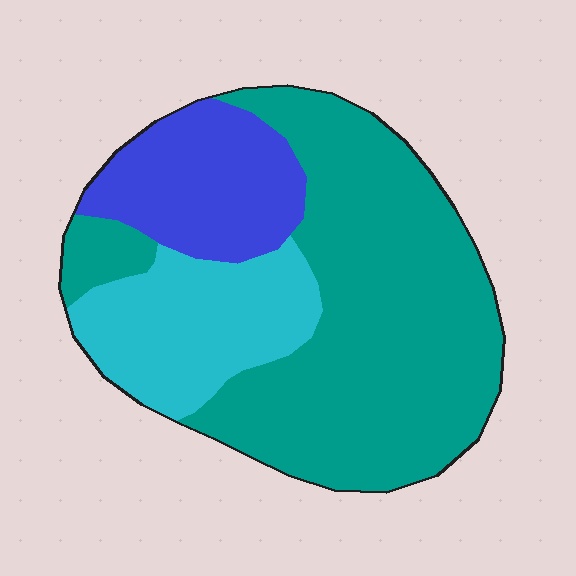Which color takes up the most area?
Teal, at roughly 60%.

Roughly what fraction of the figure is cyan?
Cyan covers roughly 20% of the figure.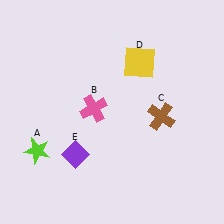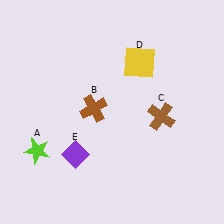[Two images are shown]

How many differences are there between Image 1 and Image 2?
There is 1 difference between the two images.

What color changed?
The cross (B) changed from pink in Image 1 to brown in Image 2.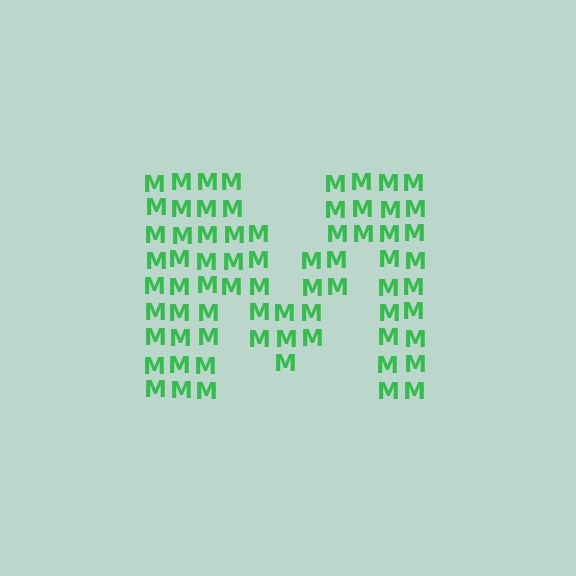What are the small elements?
The small elements are letter M's.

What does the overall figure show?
The overall figure shows the letter M.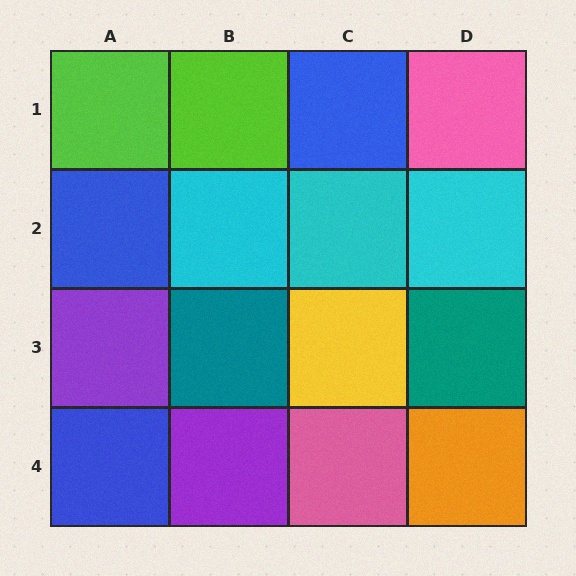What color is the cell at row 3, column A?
Purple.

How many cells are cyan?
3 cells are cyan.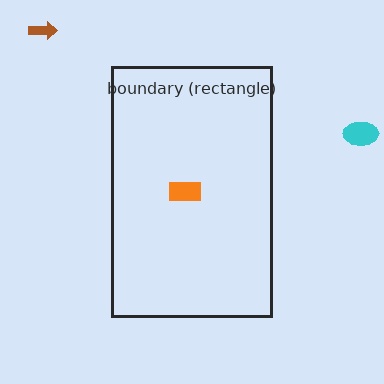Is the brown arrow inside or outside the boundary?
Outside.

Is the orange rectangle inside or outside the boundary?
Inside.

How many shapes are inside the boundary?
1 inside, 2 outside.